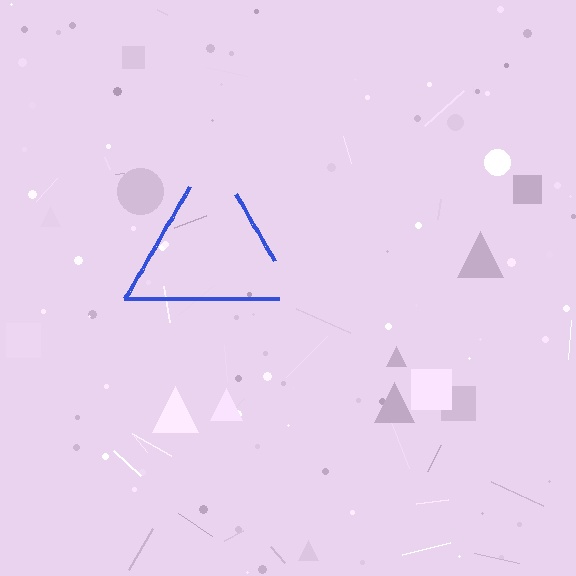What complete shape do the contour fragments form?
The contour fragments form a triangle.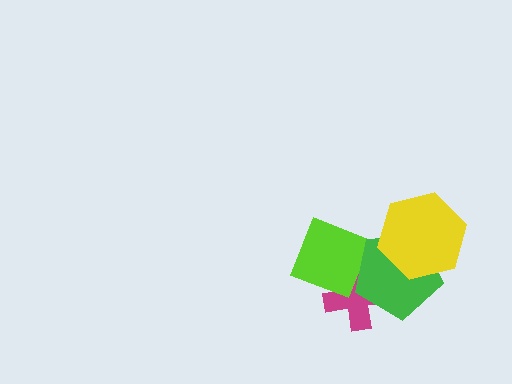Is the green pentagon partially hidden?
Yes, it is partially covered by another shape.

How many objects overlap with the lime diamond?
2 objects overlap with the lime diamond.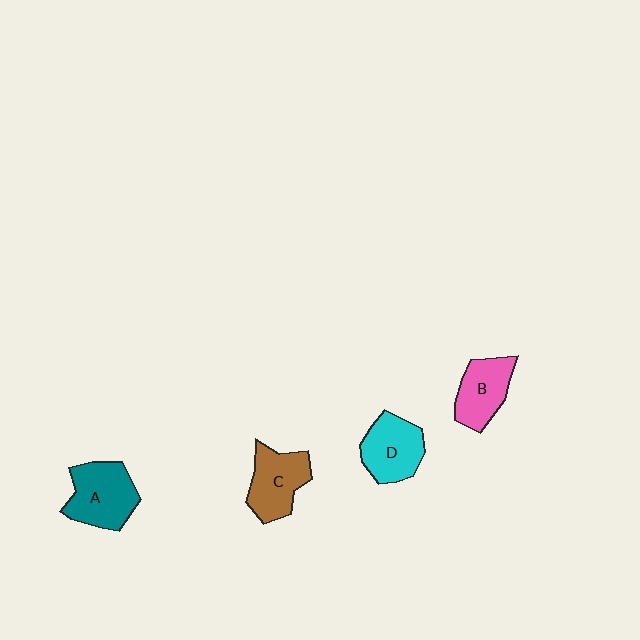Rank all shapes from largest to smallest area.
From largest to smallest: A (teal), C (brown), D (cyan), B (pink).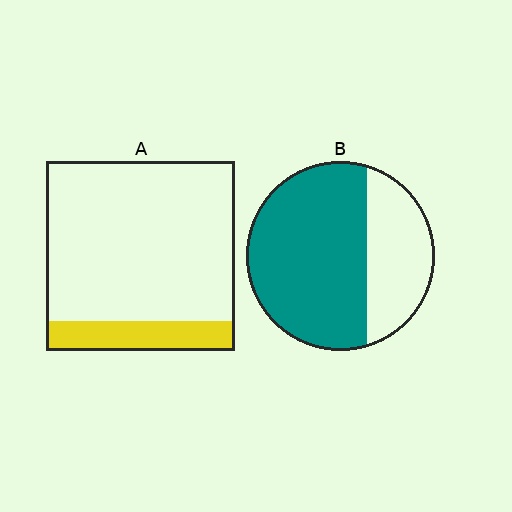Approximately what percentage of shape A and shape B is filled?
A is approximately 15% and B is approximately 70%.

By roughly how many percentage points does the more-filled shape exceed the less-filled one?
By roughly 50 percentage points (B over A).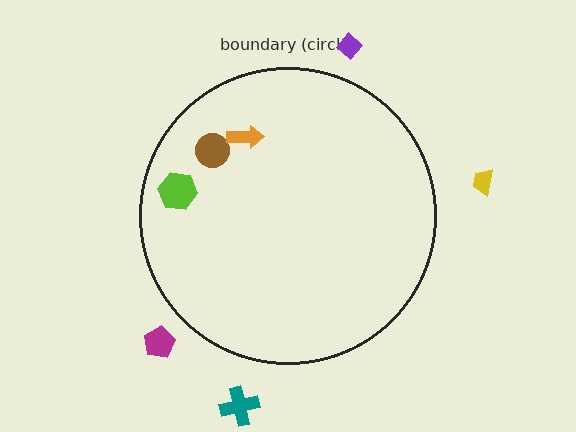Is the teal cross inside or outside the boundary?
Outside.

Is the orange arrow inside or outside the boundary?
Inside.